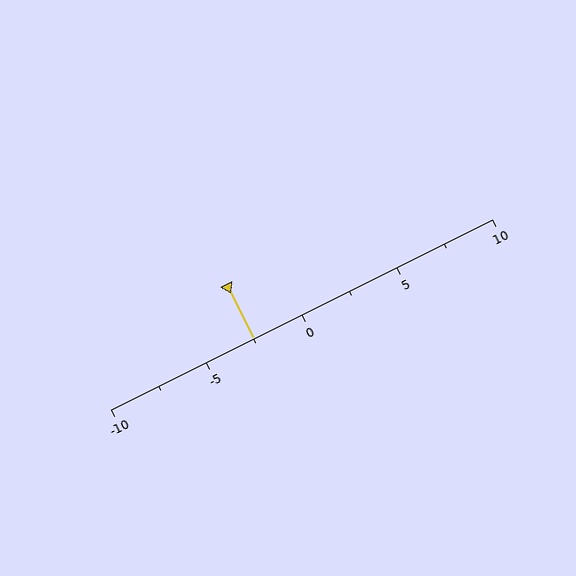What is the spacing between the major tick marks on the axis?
The major ticks are spaced 5 apart.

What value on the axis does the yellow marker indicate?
The marker indicates approximately -2.5.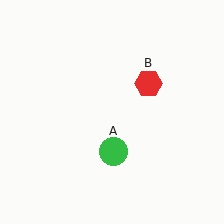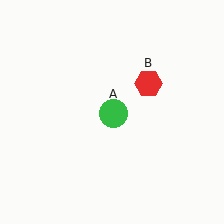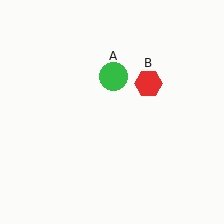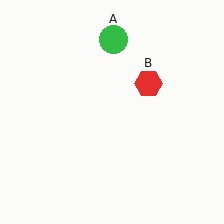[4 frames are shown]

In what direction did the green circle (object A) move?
The green circle (object A) moved up.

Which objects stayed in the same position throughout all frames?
Red hexagon (object B) remained stationary.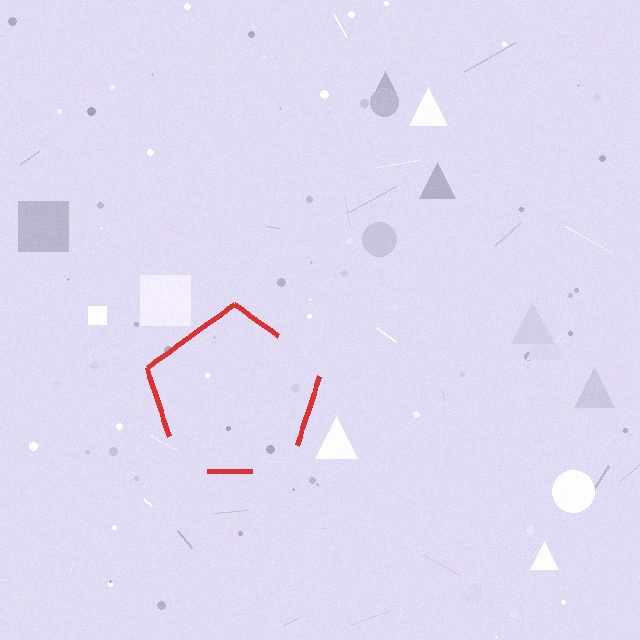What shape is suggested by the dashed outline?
The dashed outline suggests a pentagon.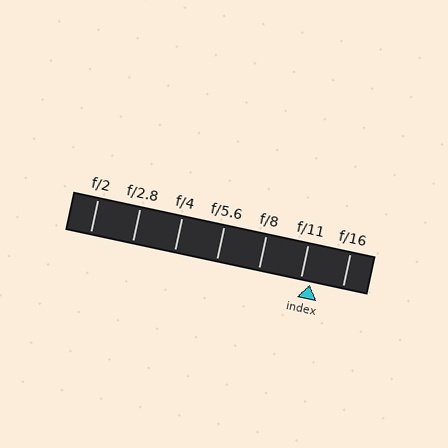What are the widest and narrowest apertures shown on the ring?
The widest aperture shown is f/2 and the narrowest is f/16.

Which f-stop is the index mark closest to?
The index mark is closest to f/11.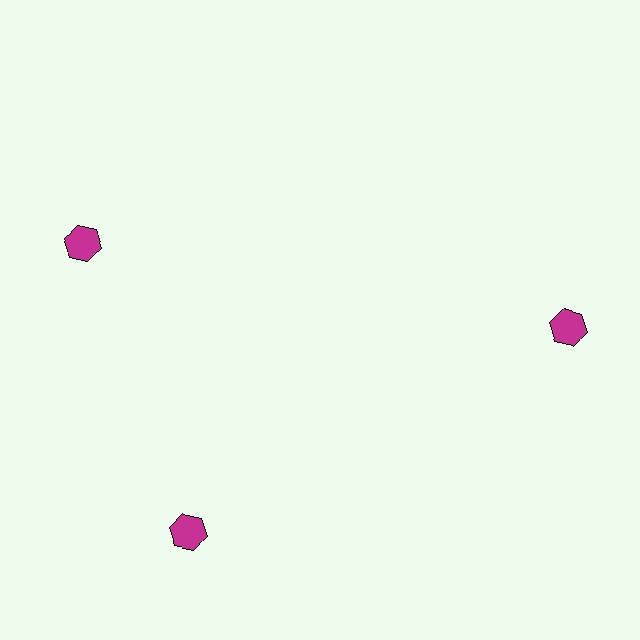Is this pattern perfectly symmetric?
No. The 3 magenta hexagons are arranged in a ring, but one element near the 11 o'clock position is rotated out of alignment along the ring, breaking the 3-fold rotational symmetry.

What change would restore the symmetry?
The symmetry would be restored by rotating it back into even spacing with its neighbors so that all 3 hexagons sit at equal angles and equal distance from the center.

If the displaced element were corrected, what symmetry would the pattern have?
It would have 3-fold rotational symmetry — the pattern would map onto itself every 120 degrees.